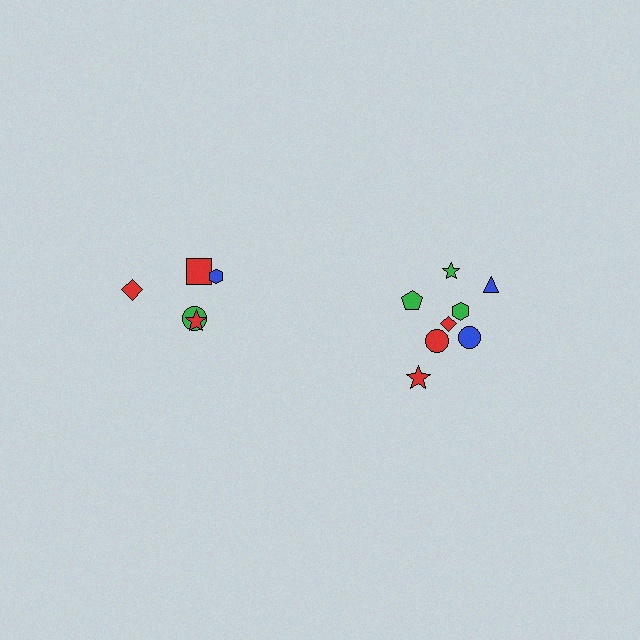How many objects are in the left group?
There are 5 objects.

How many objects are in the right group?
There are 8 objects.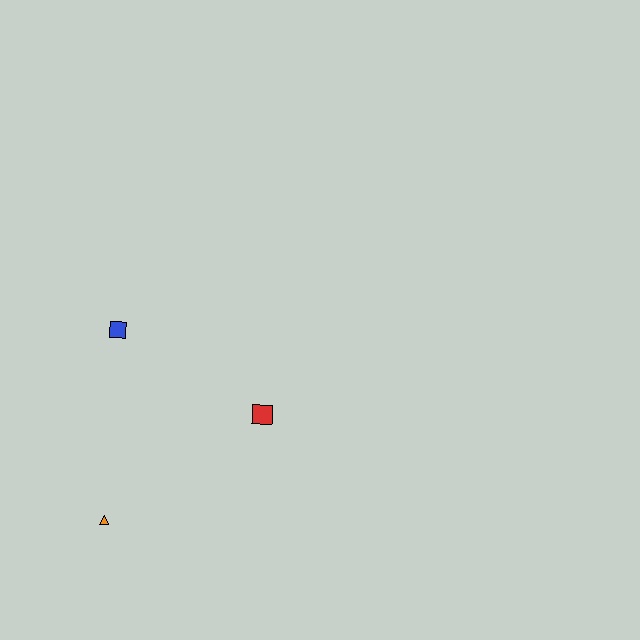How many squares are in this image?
There are 2 squares.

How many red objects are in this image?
There is 1 red object.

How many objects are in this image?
There are 3 objects.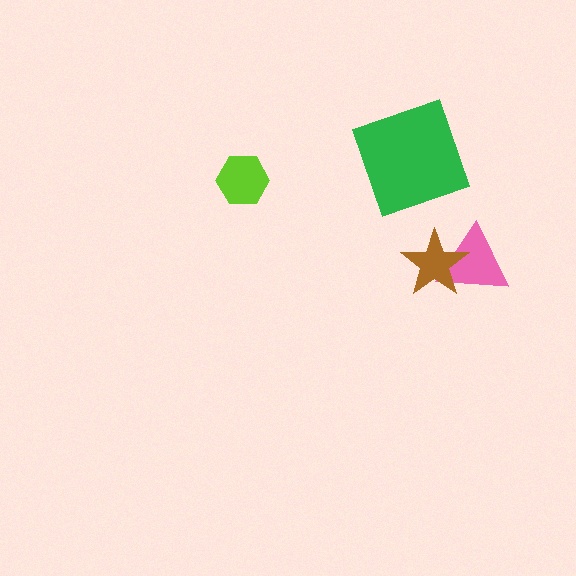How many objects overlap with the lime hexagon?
0 objects overlap with the lime hexagon.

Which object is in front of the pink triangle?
The brown star is in front of the pink triangle.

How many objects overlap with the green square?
0 objects overlap with the green square.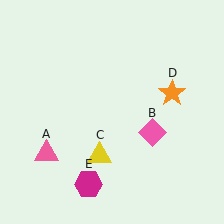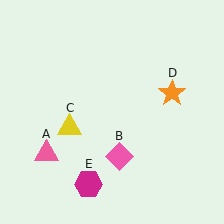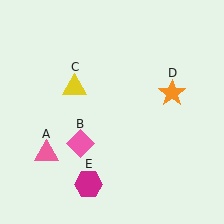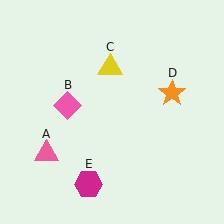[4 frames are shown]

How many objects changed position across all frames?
2 objects changed position: pink diamond (object B), yellow triangle (object C).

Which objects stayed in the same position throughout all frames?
Pink triangle (object A) and orange star (object D) and magenta hexagon (object E) remained stationary.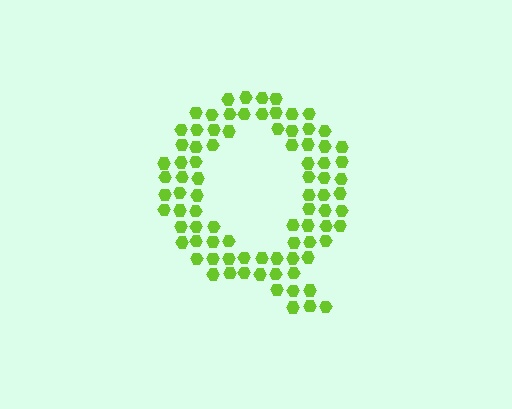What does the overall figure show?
The overall figure shows the letter Q.